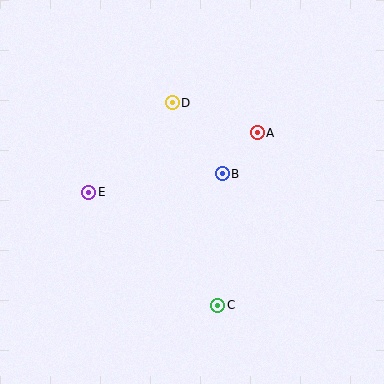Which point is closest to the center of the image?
Point B at (222, 174) is closest to the center.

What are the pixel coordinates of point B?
Point B is at (222, 174).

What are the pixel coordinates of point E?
Point E is at (89, 192).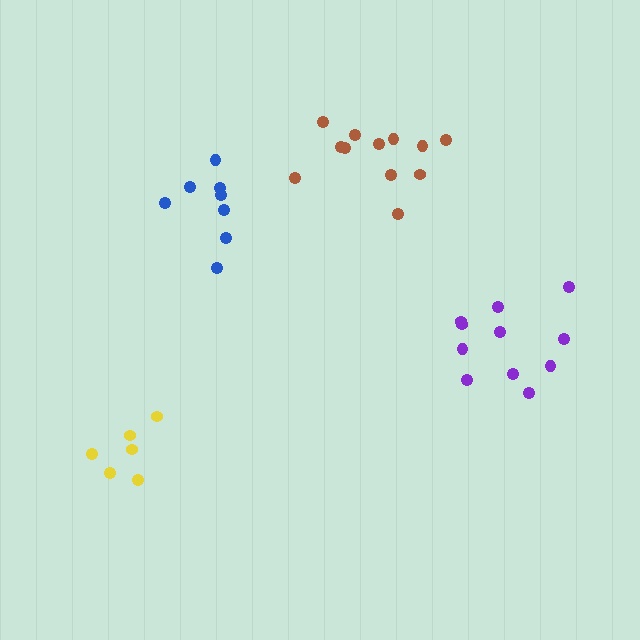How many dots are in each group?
Group 1: 6 dots, Group 2: 8 dots, Group 3: 11 dots, Group 4: 12 dots (37 total).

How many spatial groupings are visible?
There are 4 spatial groupings.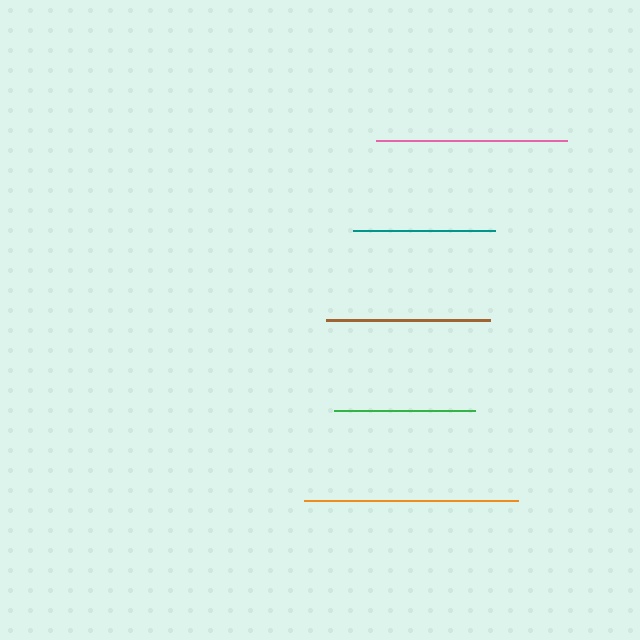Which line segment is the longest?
The orange line is the longest at approximately 214 pixels.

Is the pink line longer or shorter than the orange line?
The orange line is longer than the pink line.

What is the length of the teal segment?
The teal segment is approximately 142 pixels long.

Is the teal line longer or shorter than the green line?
The teal line is longer than the green line.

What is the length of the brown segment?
The brown segment is approximately 164 pixels long.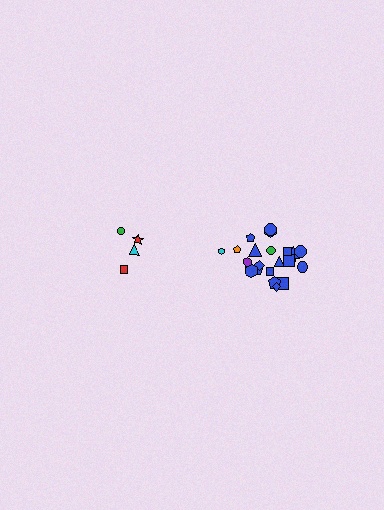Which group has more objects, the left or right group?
The right group.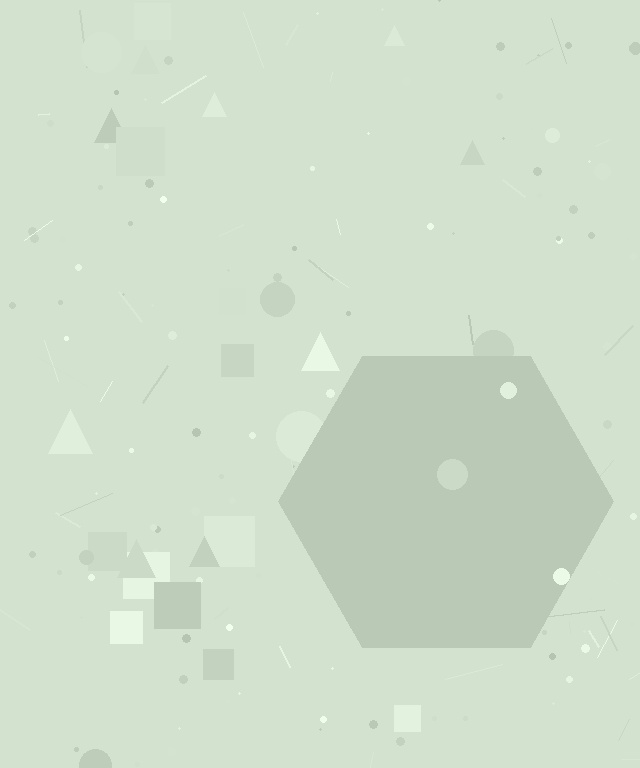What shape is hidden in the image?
A hexagon is hidden in the image.